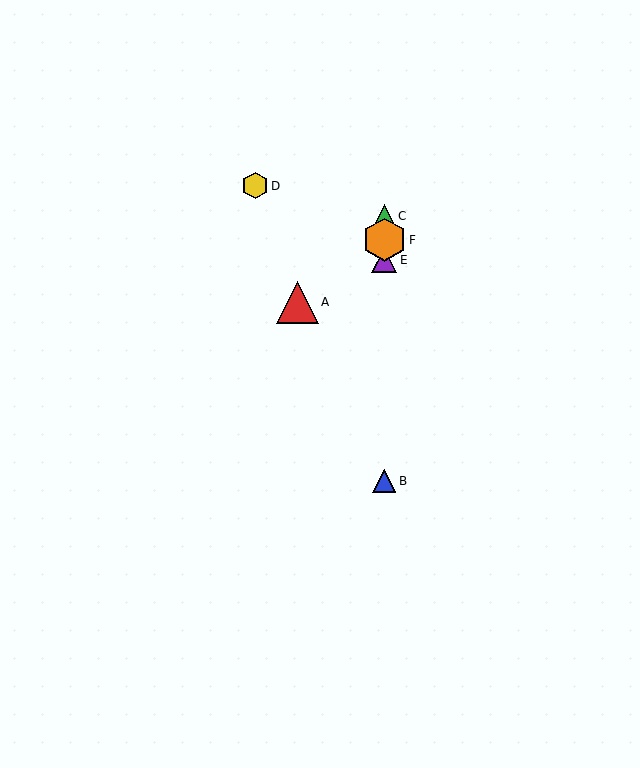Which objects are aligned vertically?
Objects B, C, E, F are aligned vertically.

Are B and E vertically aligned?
Yes, both are at x≈384.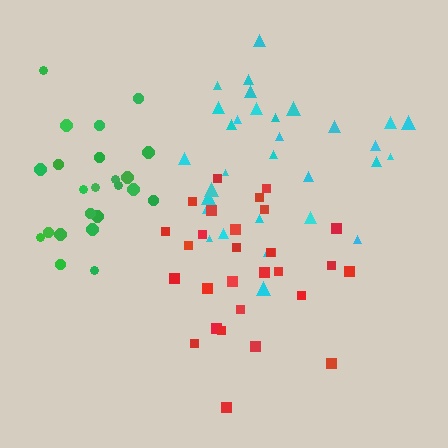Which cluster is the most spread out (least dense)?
Cyan.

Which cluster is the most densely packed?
Green.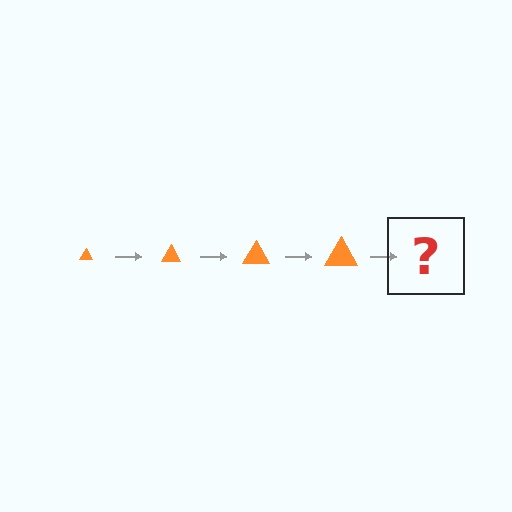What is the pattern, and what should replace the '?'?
The pattern is that the triangle gets progressively larger each step. The '?' should be an orange triangle, larger than the previous one.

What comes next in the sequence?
The next element should be an orange triangle, larger than the previous one.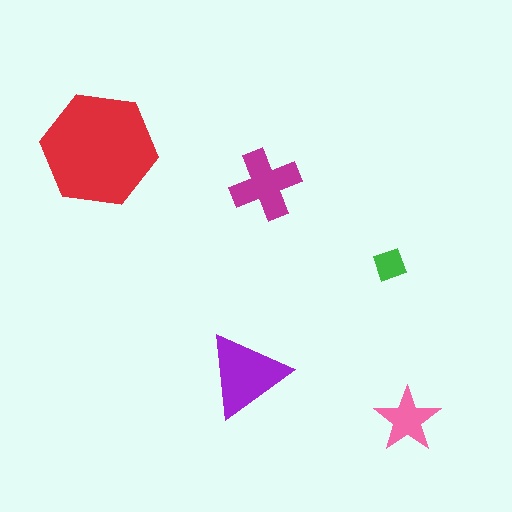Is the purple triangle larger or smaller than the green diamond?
Larger.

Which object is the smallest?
The green diamond.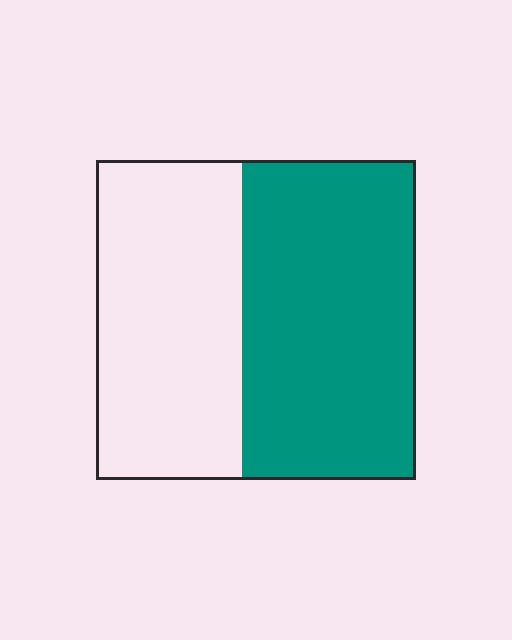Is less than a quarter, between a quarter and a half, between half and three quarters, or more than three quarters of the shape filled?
Between half and three quarters.